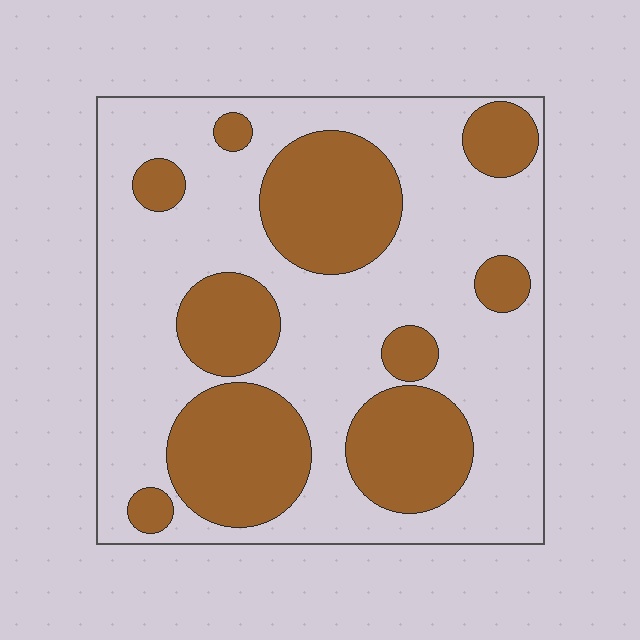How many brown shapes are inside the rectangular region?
10.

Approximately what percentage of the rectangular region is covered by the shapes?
Approximately 35%.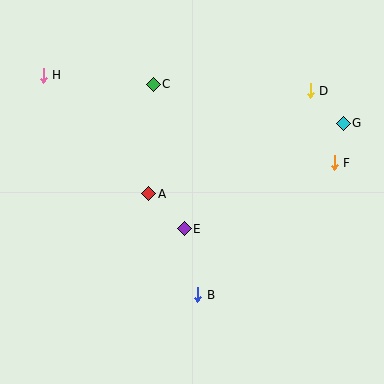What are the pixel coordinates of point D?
Point D is at (310, 91).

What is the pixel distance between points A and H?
The distance between A and H is 158 pixels.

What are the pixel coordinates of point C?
Point C is at (153, 84).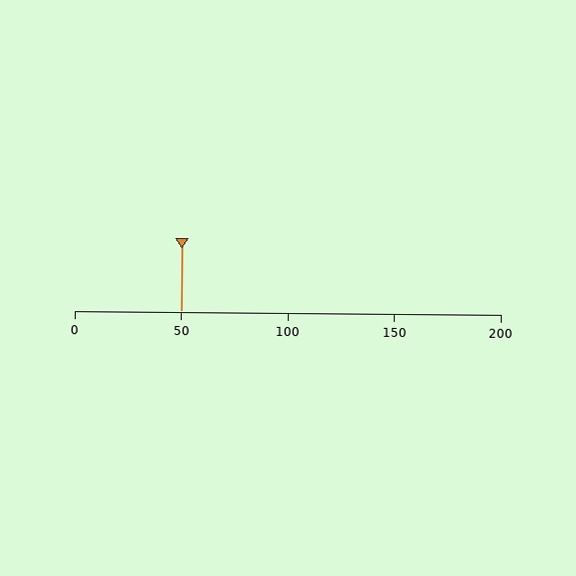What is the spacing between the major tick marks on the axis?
The major ticks are spaced 50 apart.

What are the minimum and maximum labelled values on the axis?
The axis runs from 0 to 200.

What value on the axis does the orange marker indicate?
The marker indicates approximately 50.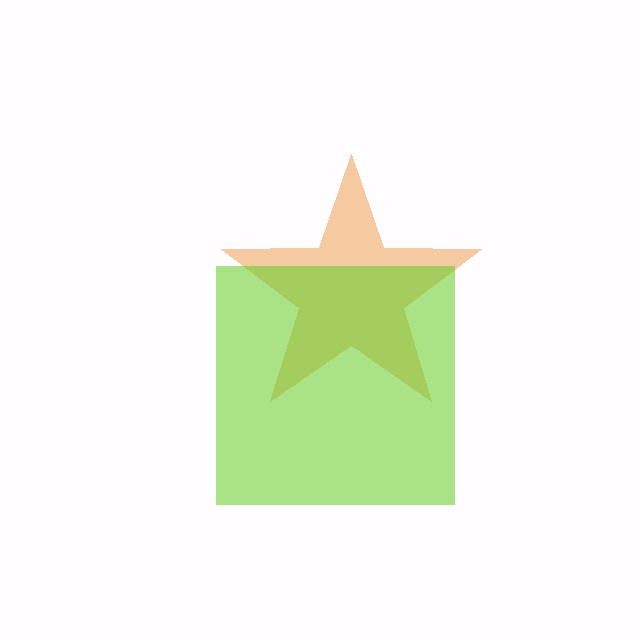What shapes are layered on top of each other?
The layered shapes are: an orange star, a lime square.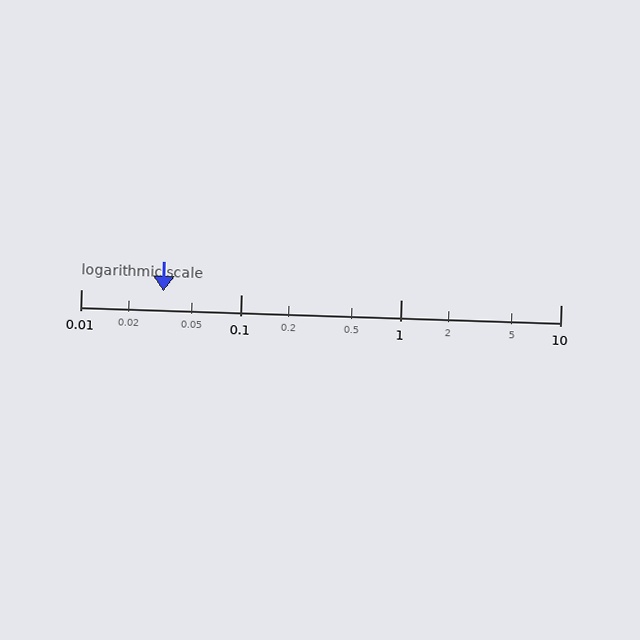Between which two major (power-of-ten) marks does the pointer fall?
The pointer is between 0.01 and 0.1.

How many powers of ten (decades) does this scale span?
The scale spans 3 decades, from 0.01 to 10.